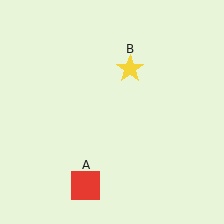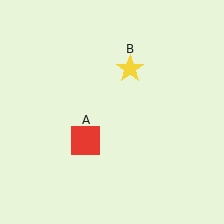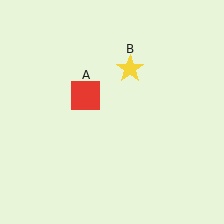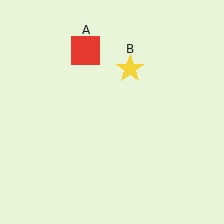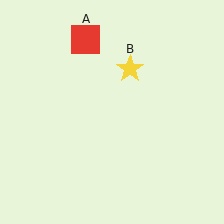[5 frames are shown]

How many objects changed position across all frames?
1 object changed position: red square (object A).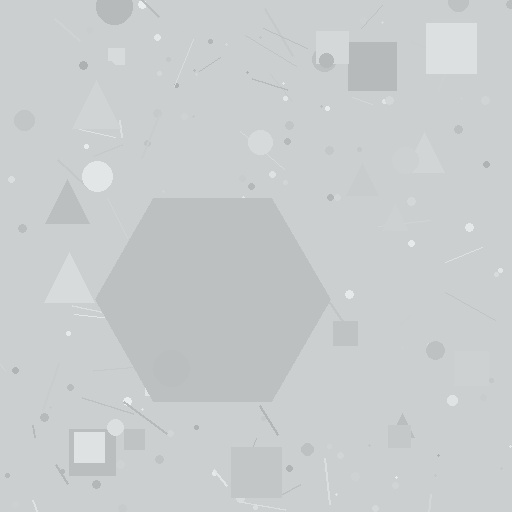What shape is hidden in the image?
A hexagon is hidden in the image.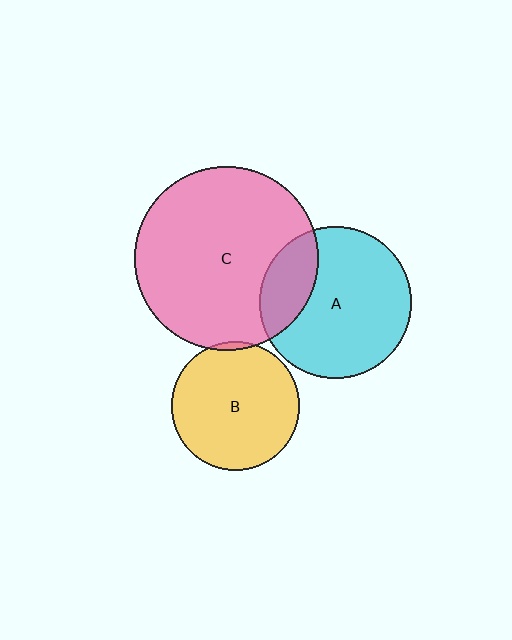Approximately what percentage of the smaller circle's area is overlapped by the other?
Approximately 25%.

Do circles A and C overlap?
Yes.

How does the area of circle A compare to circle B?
Approximately 1.4 times.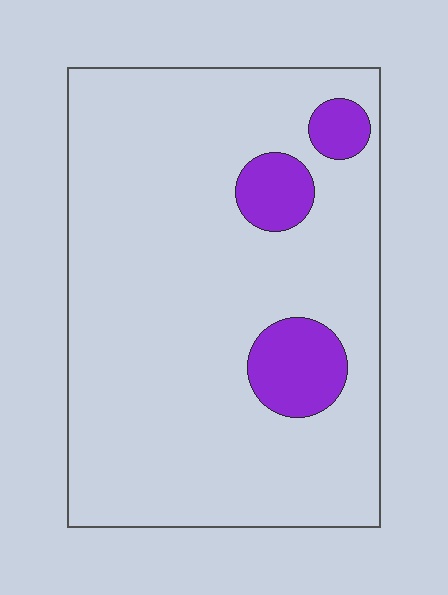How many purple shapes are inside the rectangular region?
3.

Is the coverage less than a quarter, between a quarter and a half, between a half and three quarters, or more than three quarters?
Less than a quarter.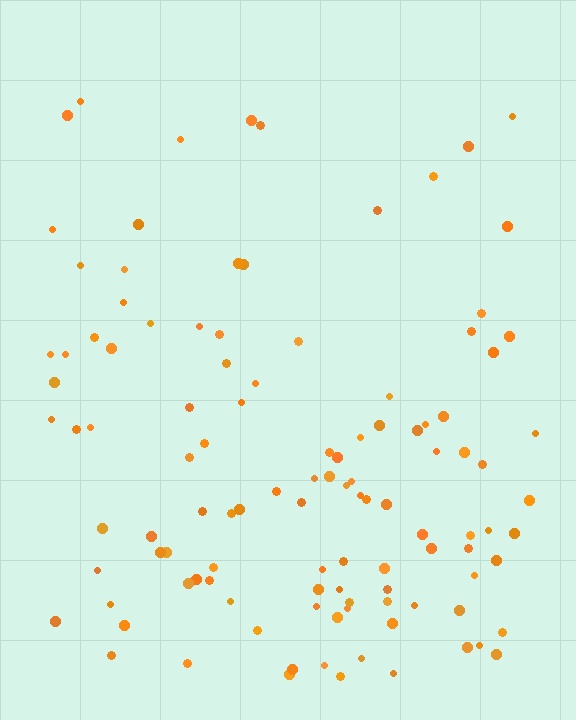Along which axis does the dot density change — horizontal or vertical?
Vertical.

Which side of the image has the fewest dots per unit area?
The top.